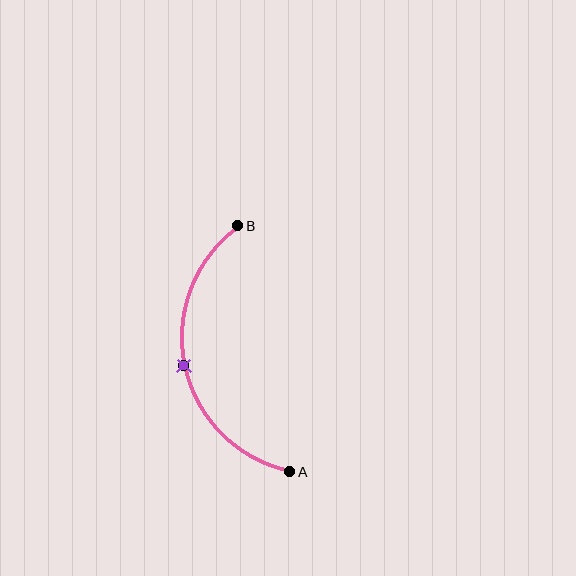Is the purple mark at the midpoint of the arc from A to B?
Yes. The purple mark lies on the arc at equal arc-length from both A and B — it is the arc midpoint.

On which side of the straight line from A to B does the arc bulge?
The arc bulges to the left of the straight line connecting A and B.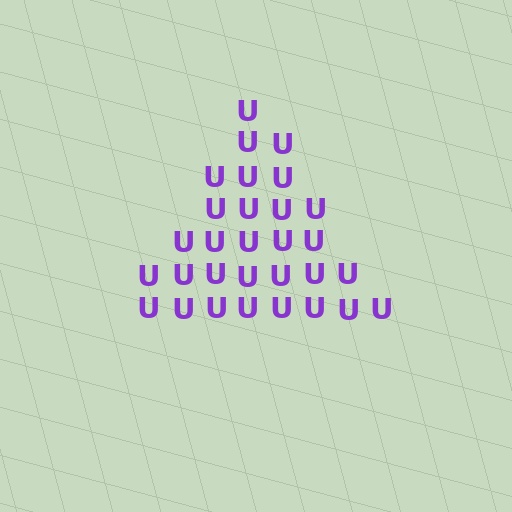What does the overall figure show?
The overall figure shows a triangle.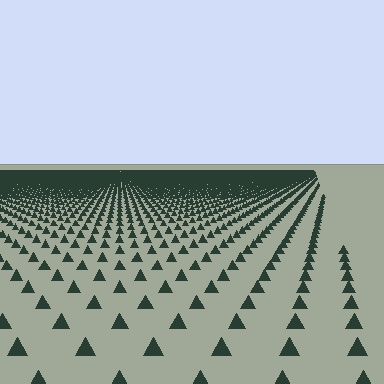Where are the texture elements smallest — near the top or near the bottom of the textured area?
Near the top.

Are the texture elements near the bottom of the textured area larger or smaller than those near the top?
Larger. Near the bottom, elements are closer to the viewer and appear at a bigger on-screen size.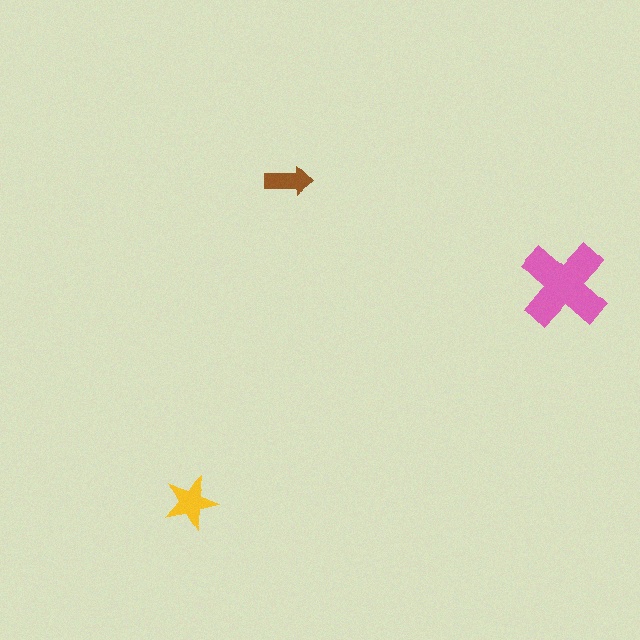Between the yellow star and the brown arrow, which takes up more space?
The yellow star.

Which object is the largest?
The pink cross.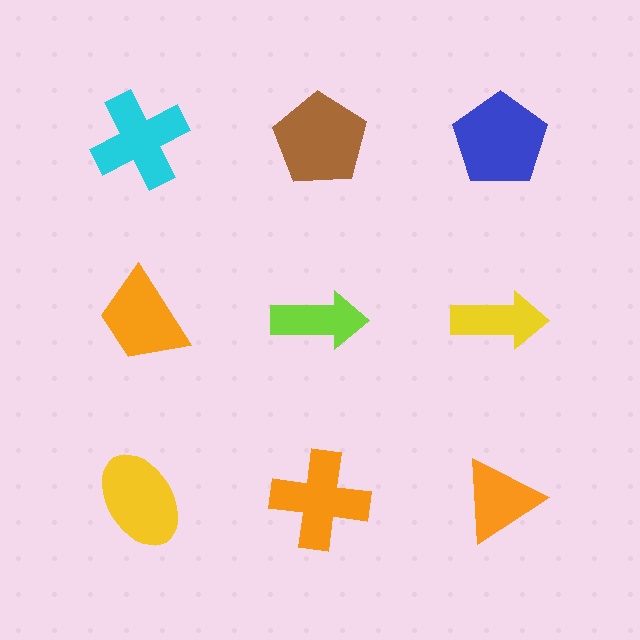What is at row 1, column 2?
A brown pentagon.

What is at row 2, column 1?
An orange trapezoid.